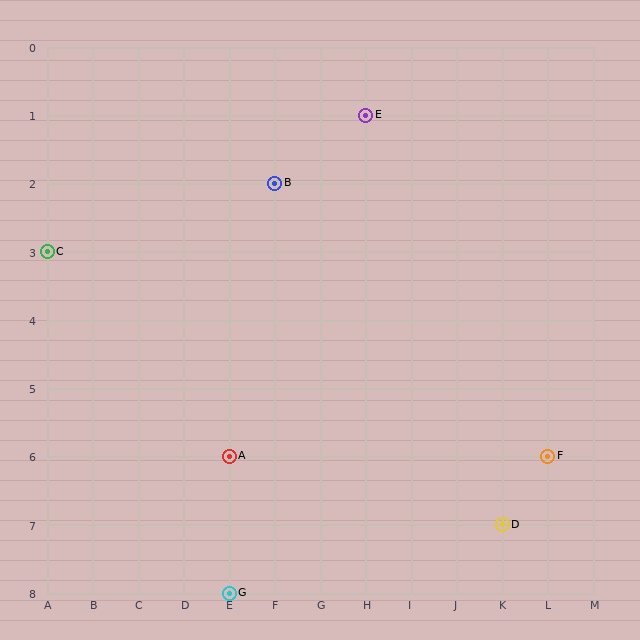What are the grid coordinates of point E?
Point E is at grid coordinates (H, 1).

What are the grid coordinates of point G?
Point G is at grid coordinates (E, 8).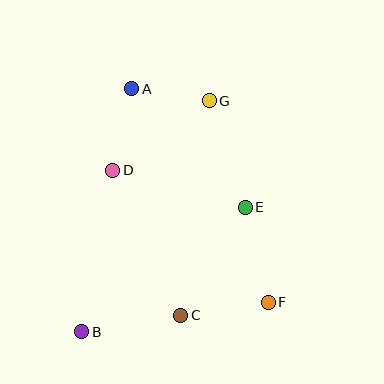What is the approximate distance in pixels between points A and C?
The distance between A and C is approximately 232 pixels.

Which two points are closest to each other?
Points A and G are closest to each other.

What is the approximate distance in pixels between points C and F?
The distance between C and F is approximately 88 pixels.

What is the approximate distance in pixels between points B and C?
The distance between B and C is approximately 100 pixels.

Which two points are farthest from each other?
Points B and G are farthest from each other.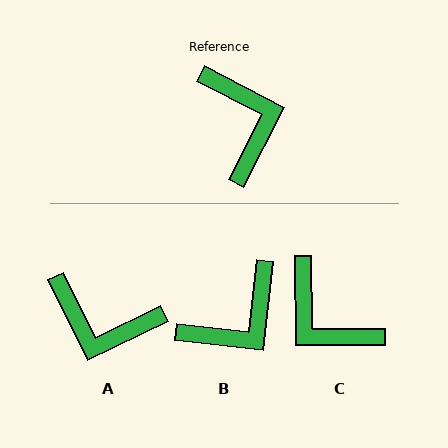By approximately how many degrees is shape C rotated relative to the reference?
Approximately 152 degrees clockwise.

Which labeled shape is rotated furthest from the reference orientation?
C, about 152 degrees away.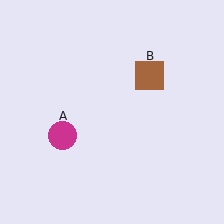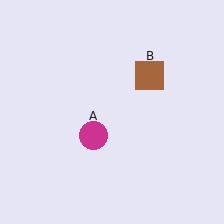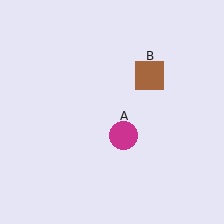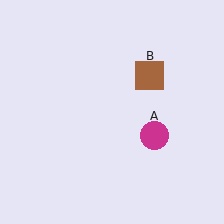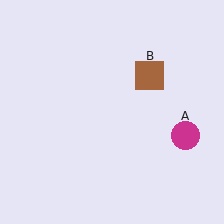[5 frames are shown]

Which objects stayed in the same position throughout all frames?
Brown square (object B) remained stationary.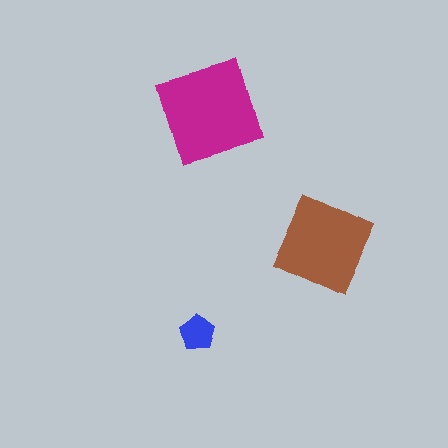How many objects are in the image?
There are 3 objects in the image.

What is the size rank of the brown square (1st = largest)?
2nd.